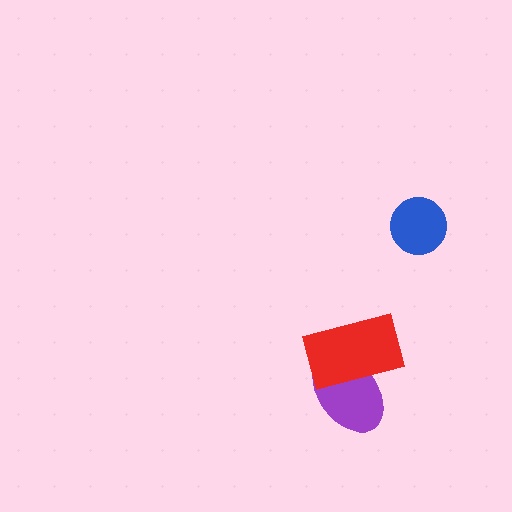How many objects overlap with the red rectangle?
1 object overlaps with the red rectangle.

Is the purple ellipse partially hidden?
Yes, it is partially covered by another shape.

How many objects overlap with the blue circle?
0 objects overlap with the blue circle.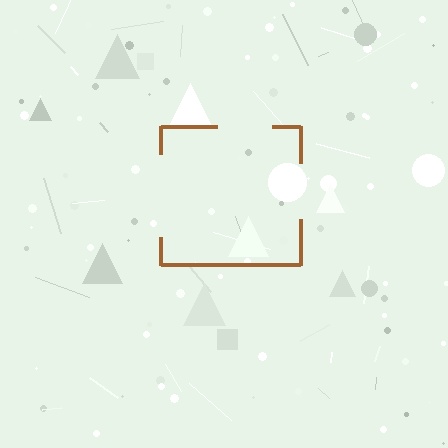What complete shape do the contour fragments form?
The contour fragments form a square.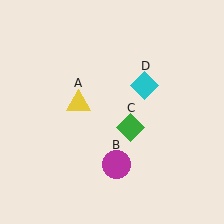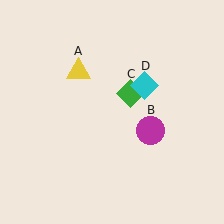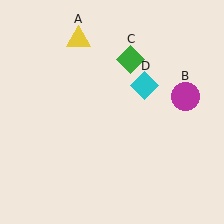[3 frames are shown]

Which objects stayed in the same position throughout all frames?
Cyan diamond (object D) remained stationary.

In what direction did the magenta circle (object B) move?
The magenta circle (object B) moved up and to the right.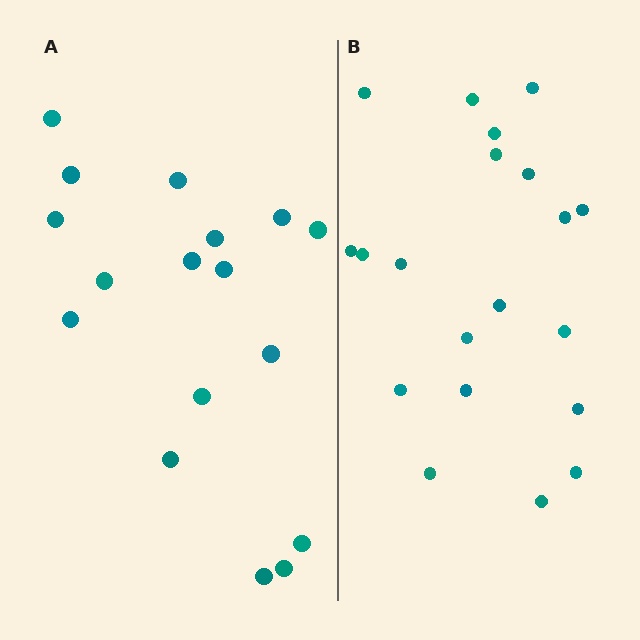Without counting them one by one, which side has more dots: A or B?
Region B (the right region) has more dots.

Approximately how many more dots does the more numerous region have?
Region B has just a few more — roughly 2 or 3 more dots than region A.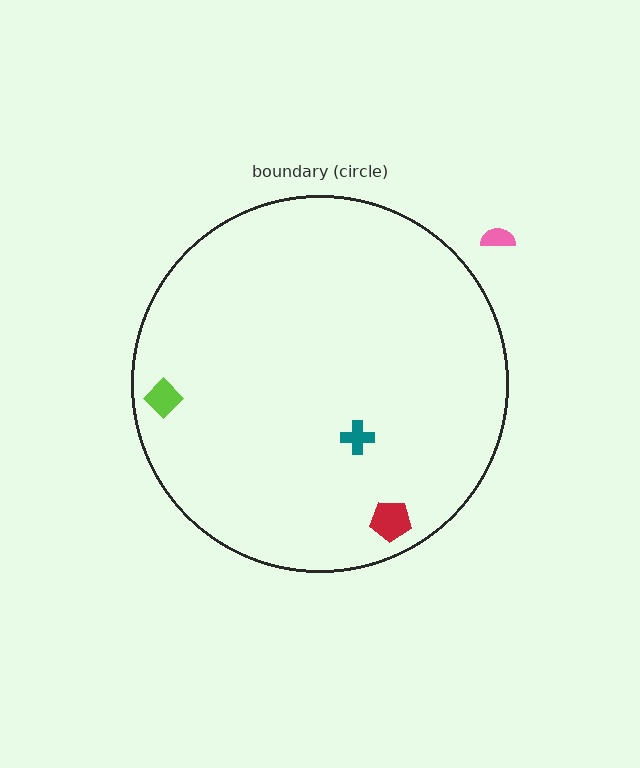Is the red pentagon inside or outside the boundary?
Inside.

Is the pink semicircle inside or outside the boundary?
Outside.